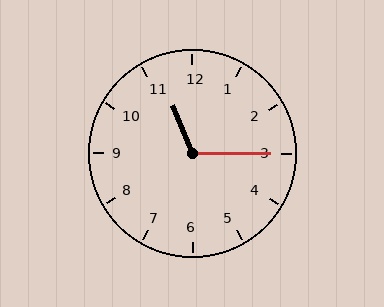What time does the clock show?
11:15.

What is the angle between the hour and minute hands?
Approximately 112 degrees.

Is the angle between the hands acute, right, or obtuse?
It is obtuse.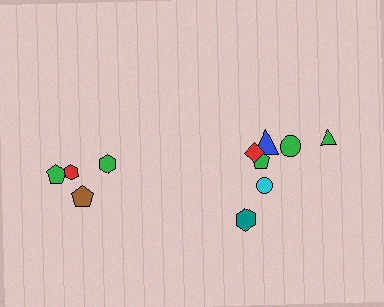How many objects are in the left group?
There are 4 objects.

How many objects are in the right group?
There are 7 objects.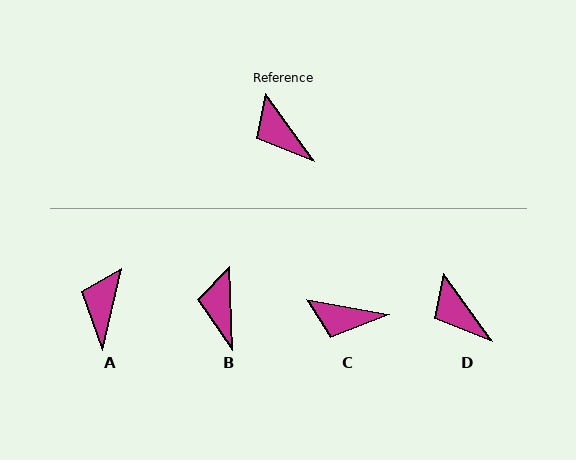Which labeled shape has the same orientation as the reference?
D.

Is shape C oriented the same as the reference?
No, it is off by about 44 degrees.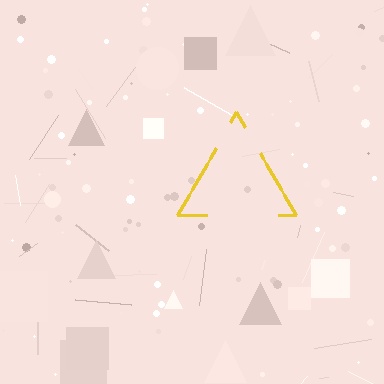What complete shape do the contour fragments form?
The contour fragments form a triangle.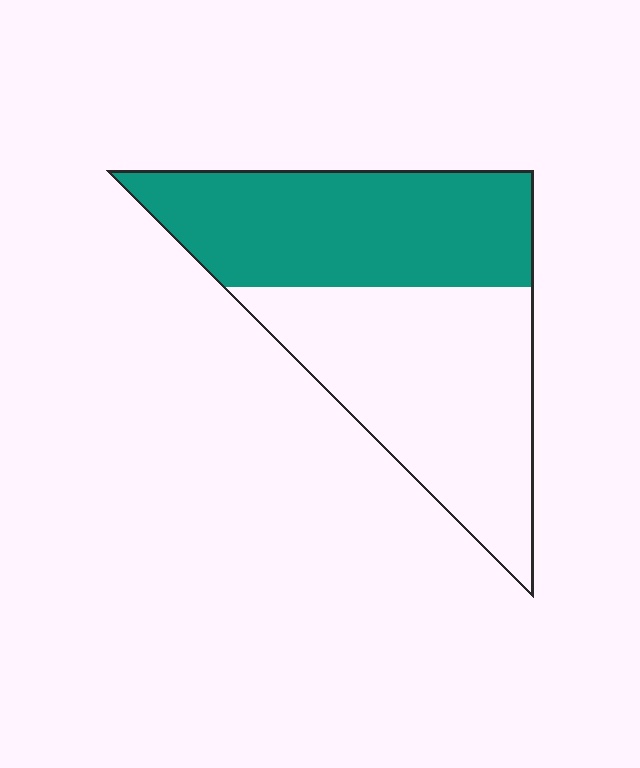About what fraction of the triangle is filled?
About one half (1/2).